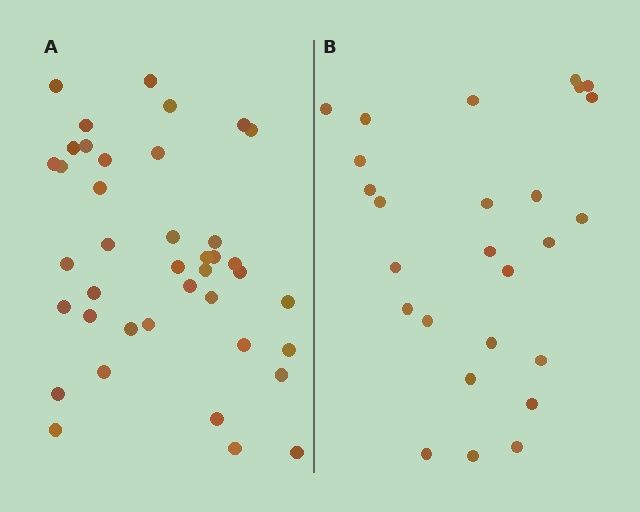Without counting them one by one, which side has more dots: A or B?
Region A (the left region) has more dots.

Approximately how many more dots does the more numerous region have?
Region A has approximately 15 more dots than region B.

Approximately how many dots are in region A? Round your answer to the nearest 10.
About 40 dots.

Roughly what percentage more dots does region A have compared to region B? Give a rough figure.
About 55% more.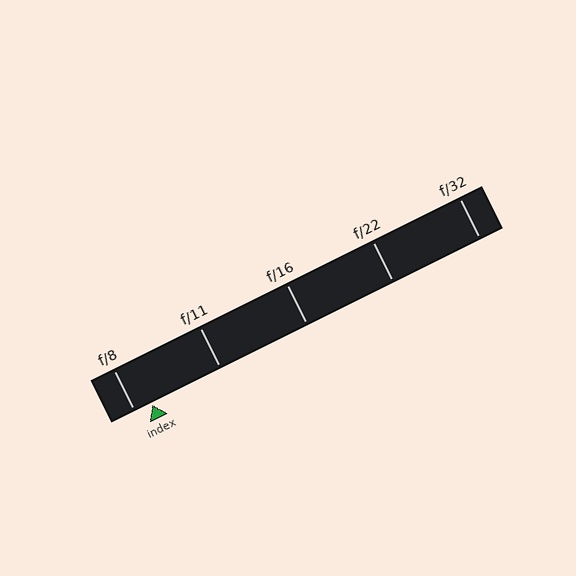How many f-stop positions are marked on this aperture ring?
There are 5 f-stop positions marked.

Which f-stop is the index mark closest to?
The index mark is closest to f/8.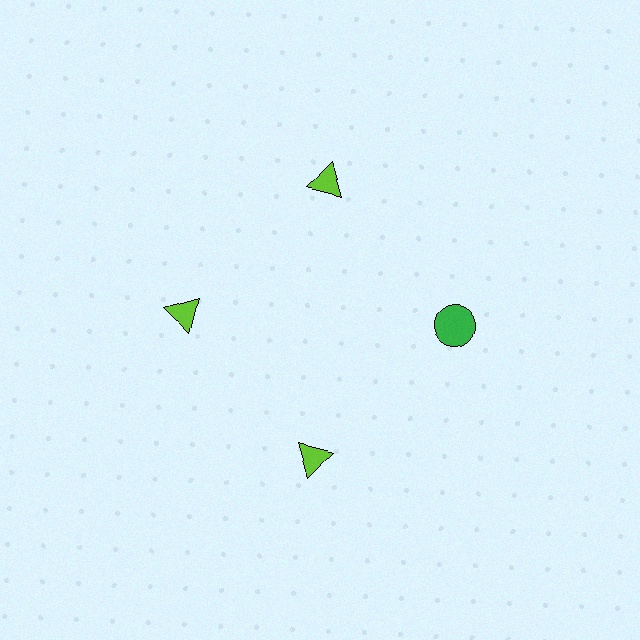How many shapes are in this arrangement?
There are 4 shapes arranged in a ring pattern.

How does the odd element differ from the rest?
It differs in both color (green instead of lime) and shape (circle instead of triangle).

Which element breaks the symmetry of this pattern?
The green circle at roughly the 3 o'clock position breaks the symmetry. All other shapes are lime triangles.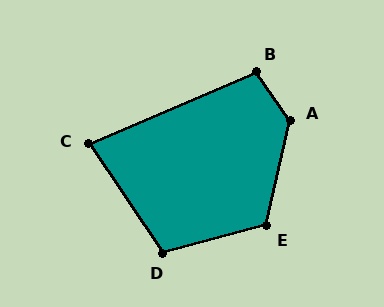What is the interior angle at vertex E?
Approximately 118 degrees (obtuse).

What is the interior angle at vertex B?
Approximately 102 degrees (obtuse).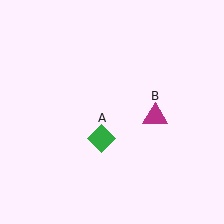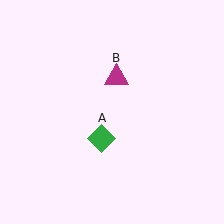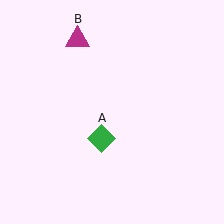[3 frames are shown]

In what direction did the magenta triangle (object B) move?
The magenta triangle (object B) moved up and to the left.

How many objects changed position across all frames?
1 object changed position: magenta triangle (object B).